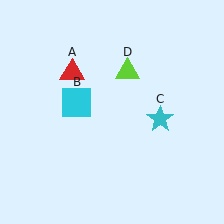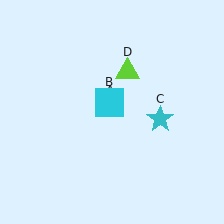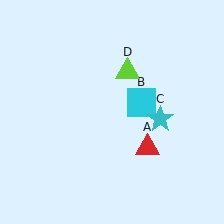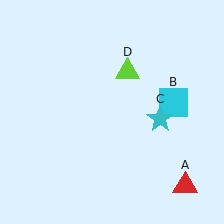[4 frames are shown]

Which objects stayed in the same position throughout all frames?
Cyan star (object C) and lime triangle (object D) remained stationary.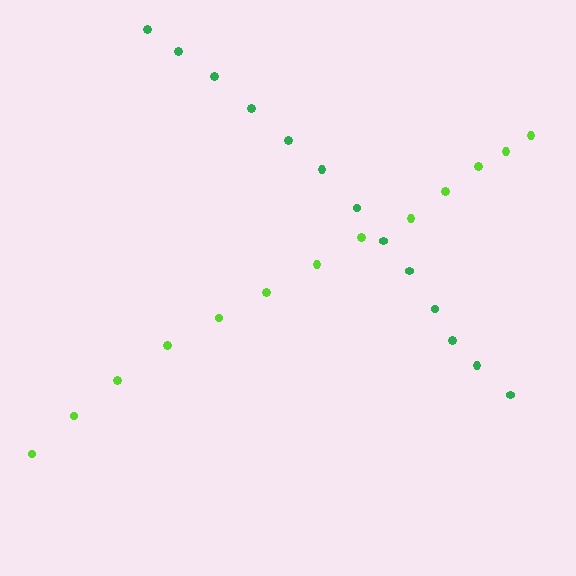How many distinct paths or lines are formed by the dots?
There are 2 distinct paths.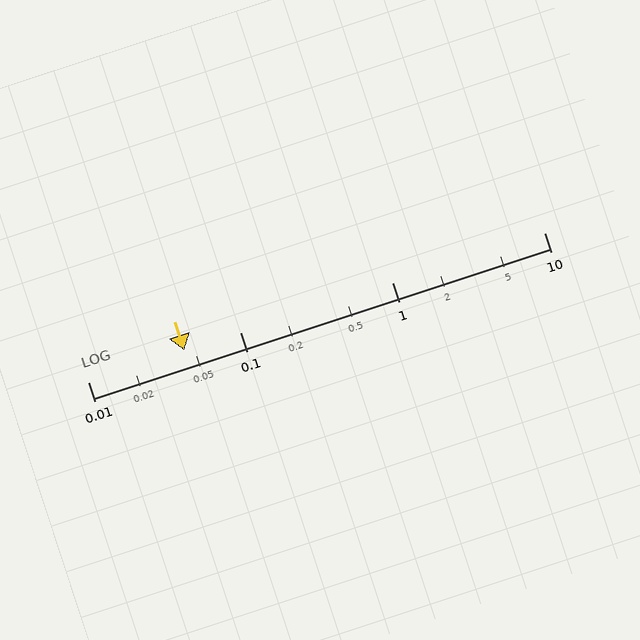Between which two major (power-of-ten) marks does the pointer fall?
The pointer is between 0.01 and 0.1.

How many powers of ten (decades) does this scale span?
The scale spans 3 decades, from 0.01 to 10.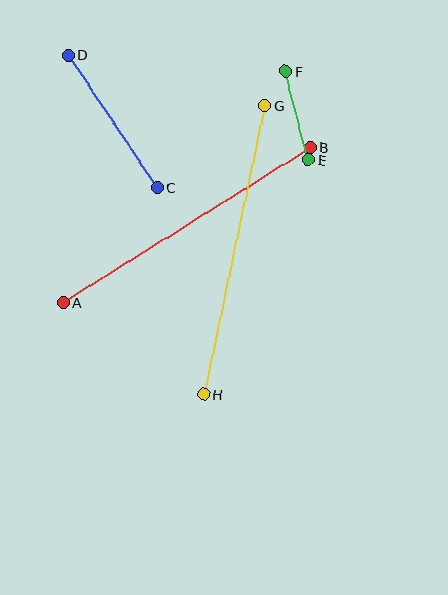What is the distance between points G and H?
The distance is approximately 295 pixels.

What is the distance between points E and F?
The distance is approximately 91 pixels.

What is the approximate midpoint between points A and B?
The midpoint is at approximately (187, 225) pixels.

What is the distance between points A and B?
The distance is approximately 292 pixels.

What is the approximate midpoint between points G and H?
The midpoint is at approximately (234, 250) pixels.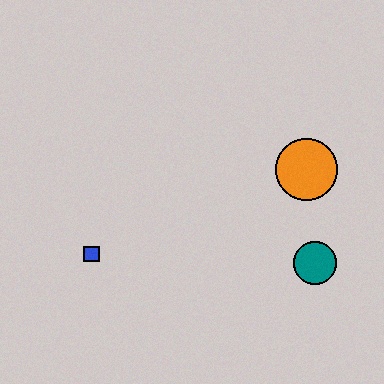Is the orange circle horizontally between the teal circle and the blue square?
Yes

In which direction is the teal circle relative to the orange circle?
The teal circle is below the orange circle.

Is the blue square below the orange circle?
Yes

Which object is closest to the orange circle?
The teal circle is closest to the orange circle.